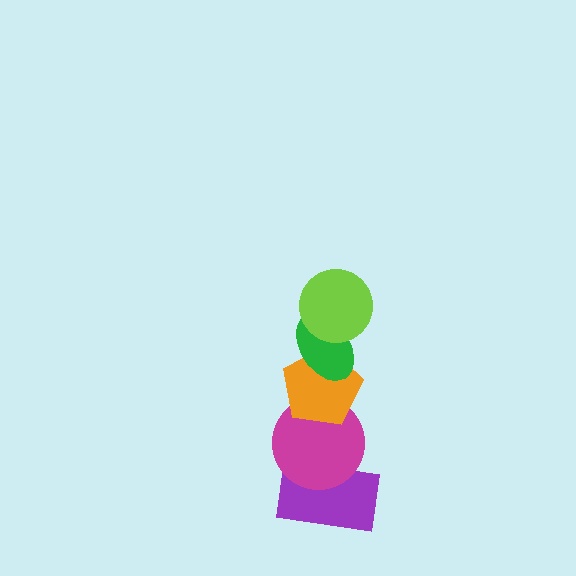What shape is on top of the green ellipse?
The lime circle is on top of the green ellipse.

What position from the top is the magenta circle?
The magenta circle is 4th from the top.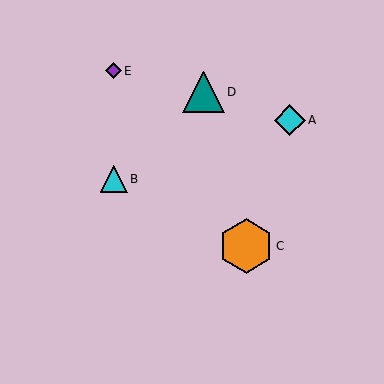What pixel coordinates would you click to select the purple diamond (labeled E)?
Click at (114, 71) to select the purple diamond E.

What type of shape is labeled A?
Shape A is a cyan diamond.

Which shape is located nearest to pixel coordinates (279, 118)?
The cyan diamond (labeled A) at (290, 120) is nearest to that location.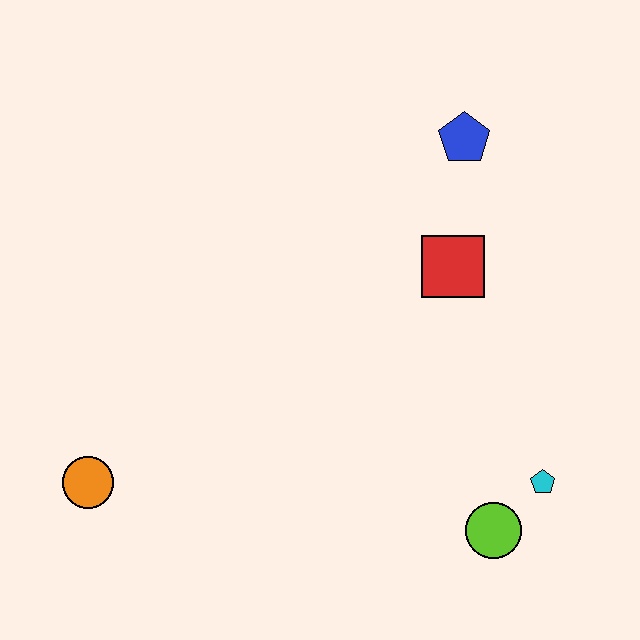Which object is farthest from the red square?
The orange circle is farthest from the red square.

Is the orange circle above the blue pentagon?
No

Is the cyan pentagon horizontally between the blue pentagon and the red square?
No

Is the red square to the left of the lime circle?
Yes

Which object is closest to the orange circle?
The lime circle is closest to the orange circle.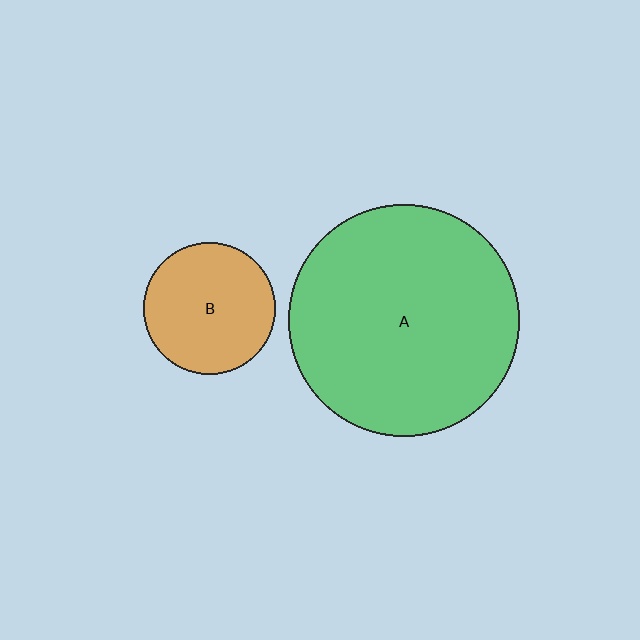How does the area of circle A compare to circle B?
Approximately 3.1 times.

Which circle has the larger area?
Circle A (green).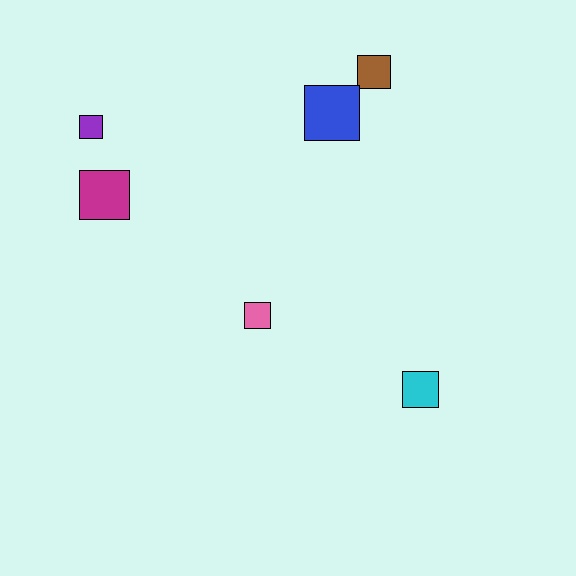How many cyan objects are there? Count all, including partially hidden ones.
There is 1 cyan object.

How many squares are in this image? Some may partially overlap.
There are 6 squares.